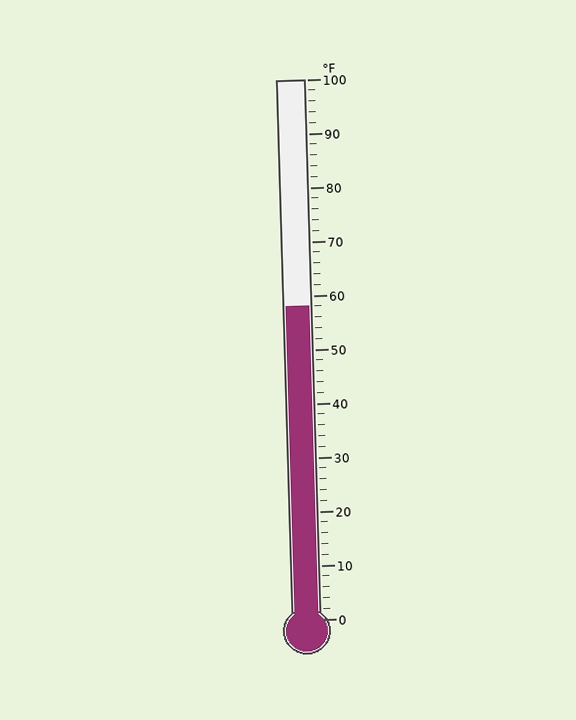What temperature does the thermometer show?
The thermometer shows approximately 58°F.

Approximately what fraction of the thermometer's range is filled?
The thermometer is filled to approximately 60% of its range.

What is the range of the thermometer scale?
The thermometer scale ranges from 0°F to 100°F.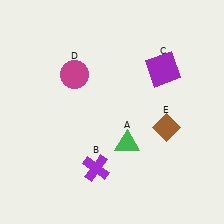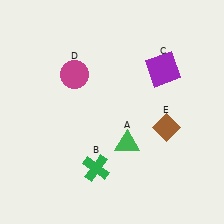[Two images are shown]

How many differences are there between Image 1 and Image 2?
There is 1 difference between the two images.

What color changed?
The cross (B) changed from purple in Image 1 to green in Image 2.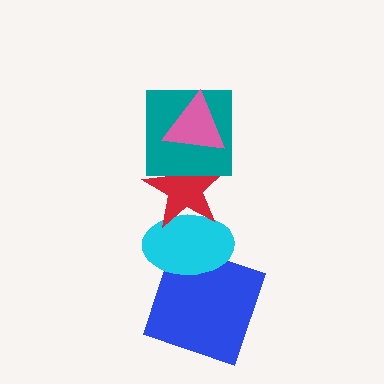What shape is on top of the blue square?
The cyan ellipse is on top of the blue square.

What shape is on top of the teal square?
The pink triangle is on top of the teal square.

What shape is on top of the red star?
The teal square is on top of the red star.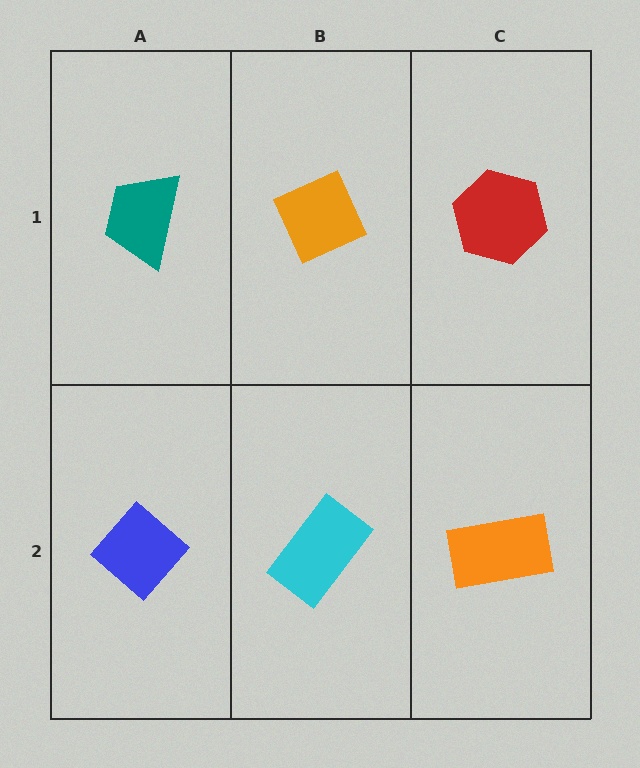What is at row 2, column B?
A cyan rectangle.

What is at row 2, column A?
A blue diamond.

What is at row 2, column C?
An orange rectangle.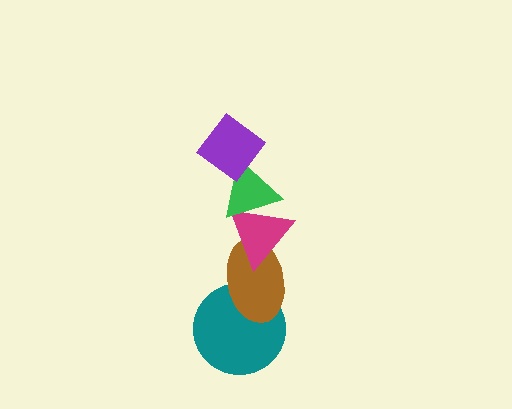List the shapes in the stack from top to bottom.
From top to bottom: the purple diamond, the green triangle, the magenta triangle, the brown ellipse, the teal circle.